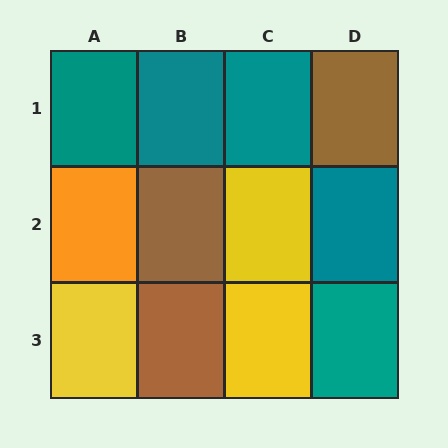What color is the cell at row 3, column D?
Teal.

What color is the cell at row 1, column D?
Brown.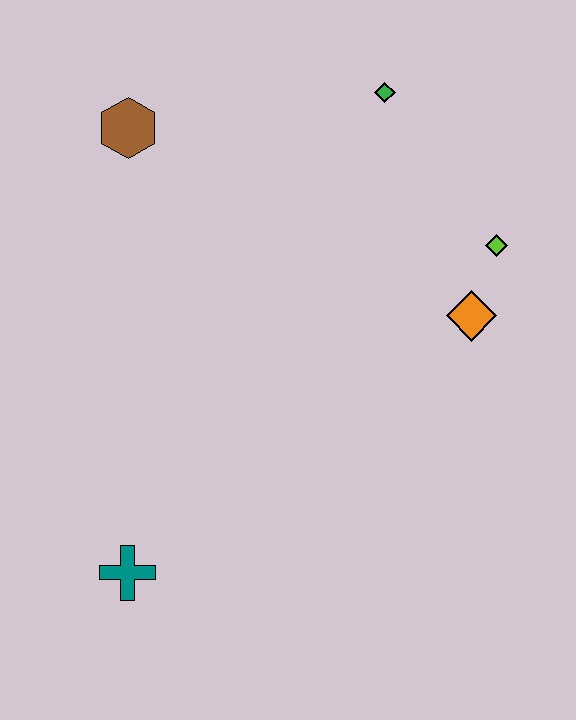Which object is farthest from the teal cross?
The green diamond is farthest from the teal cross.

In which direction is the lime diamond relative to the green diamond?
The lime diamond is below the green diamond.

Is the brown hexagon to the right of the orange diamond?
No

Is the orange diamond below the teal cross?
No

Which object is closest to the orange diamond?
The lime diamond is closest to the orange diamond.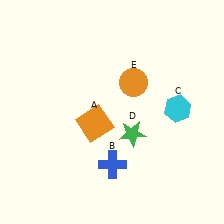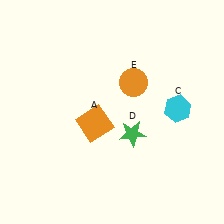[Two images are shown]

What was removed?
The blue cross (B) was removed in Image 2.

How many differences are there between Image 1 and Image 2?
There is 1 difference between the two images.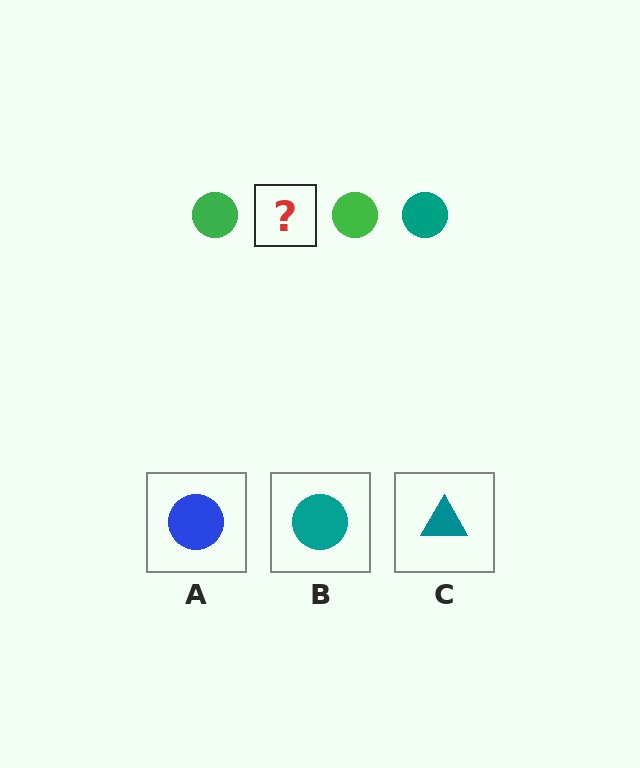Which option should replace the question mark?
Option B.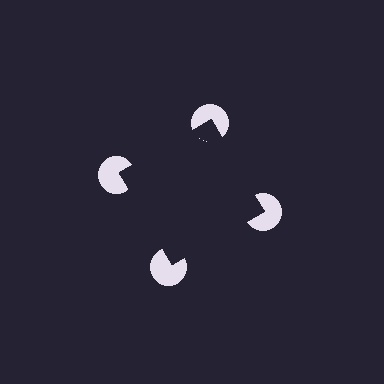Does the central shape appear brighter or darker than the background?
It typically appears slightly darker than the background, even though no actual brightness change is drawn.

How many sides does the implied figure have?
4 sides.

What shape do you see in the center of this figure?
An illusory square — its edges are inferred from the aligned wedge cuts in the pac-man discs, not physically drawn.